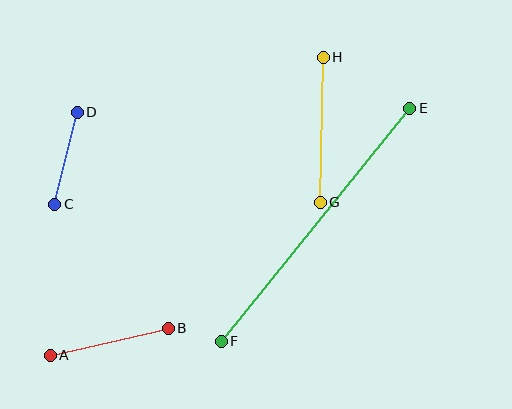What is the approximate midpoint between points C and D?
The midpoint is at approximately (66, 158) pixels.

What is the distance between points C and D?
The distance is approximately 95 pixels.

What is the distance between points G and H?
The distance is approximately 145 pixels.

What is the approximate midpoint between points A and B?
The midpoint is at approximately (109, 342) pixels.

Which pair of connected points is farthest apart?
Points E and F are farthest apart.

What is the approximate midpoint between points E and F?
The midpoint is at approximately (316, 225) pixels.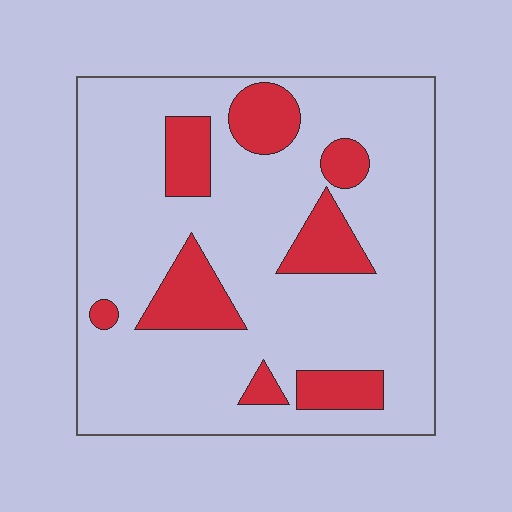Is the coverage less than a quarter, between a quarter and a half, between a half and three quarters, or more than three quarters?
Less than a quarter.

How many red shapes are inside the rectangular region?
8.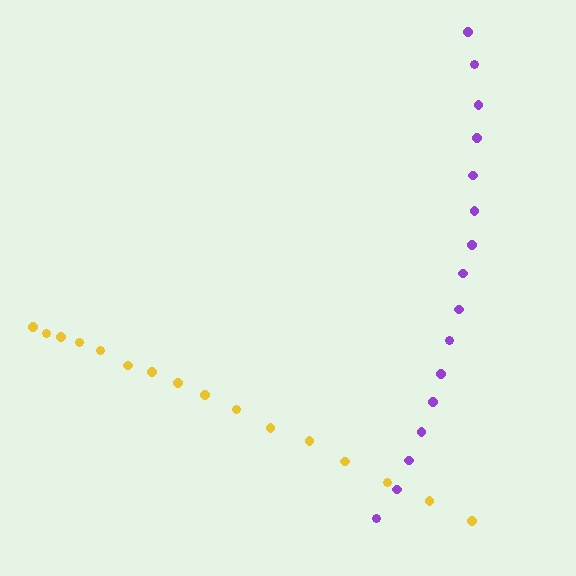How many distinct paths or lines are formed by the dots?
There are 2 distinct paths.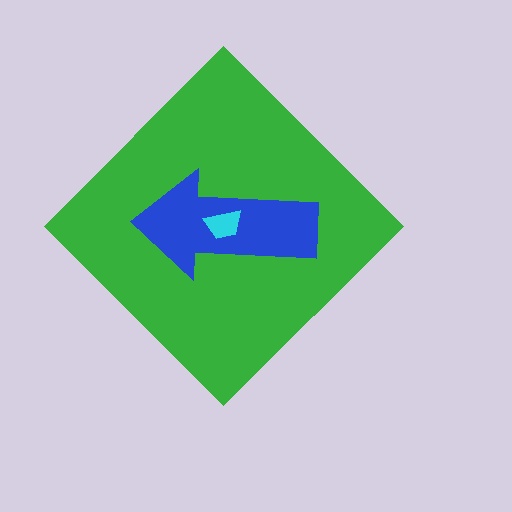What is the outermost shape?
The green diamond.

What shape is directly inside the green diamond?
The blue arrow.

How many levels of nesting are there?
3.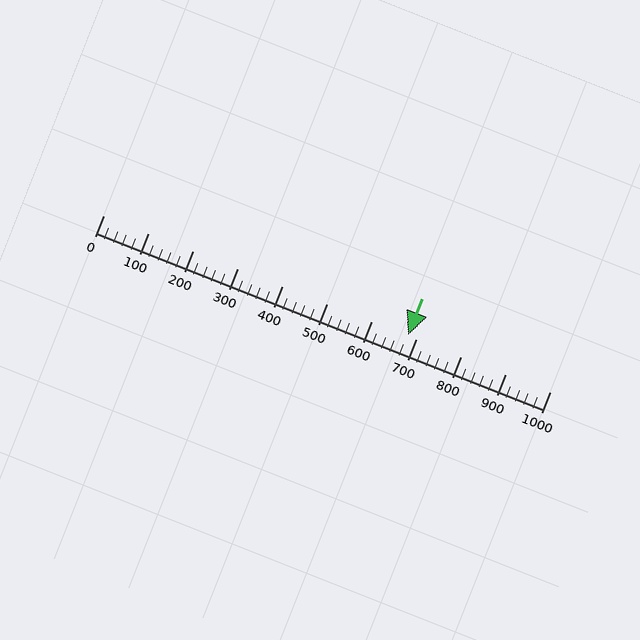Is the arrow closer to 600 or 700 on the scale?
The arrow is closer to 700.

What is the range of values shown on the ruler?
The ruler shows values from 0 to 1000.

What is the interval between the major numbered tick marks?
The major tick marks are spaced 100 units apart.